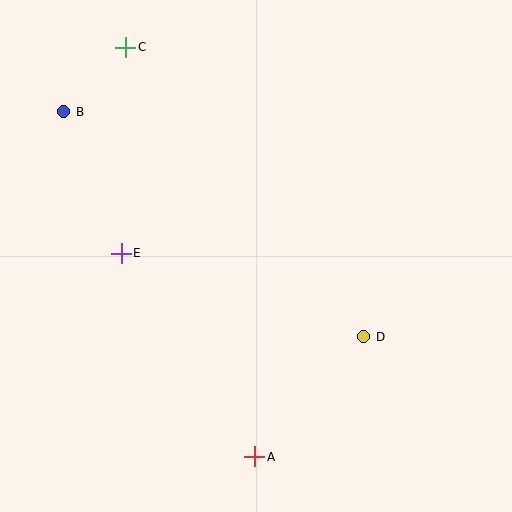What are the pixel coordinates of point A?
Point A is at (255, 457).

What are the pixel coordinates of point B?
Point B is at (64, 112).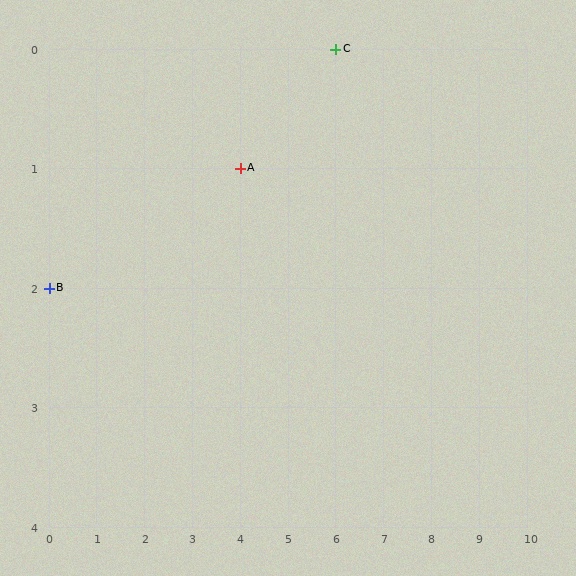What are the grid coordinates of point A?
Point A is at grid coordinates (4, 1).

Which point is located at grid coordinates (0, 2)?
Point B is at (0, 2).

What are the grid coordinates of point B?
Point B is at grid coordinates (0, 2).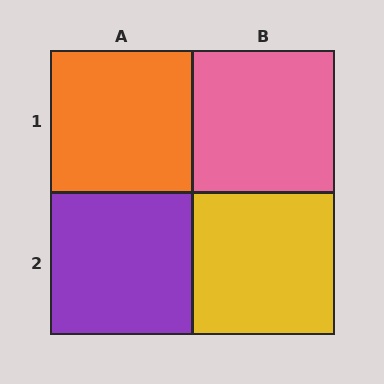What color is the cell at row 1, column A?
Orange.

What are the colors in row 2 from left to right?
Purple, yellow.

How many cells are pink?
1 cell is pink.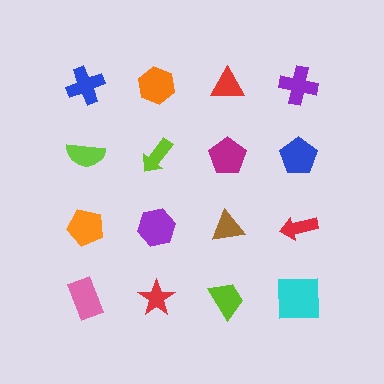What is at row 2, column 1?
A lime semicircle.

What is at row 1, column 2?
An orange hexagon.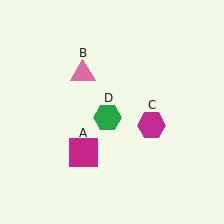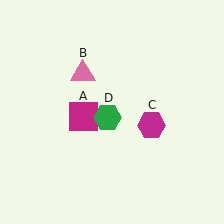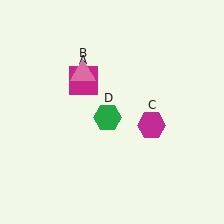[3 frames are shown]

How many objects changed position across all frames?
1 object changed position: magenta square (object A).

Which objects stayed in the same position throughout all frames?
Pink triangle (object B) and magenta hexagon (object C) and green hexagon (object D) remained stationary.